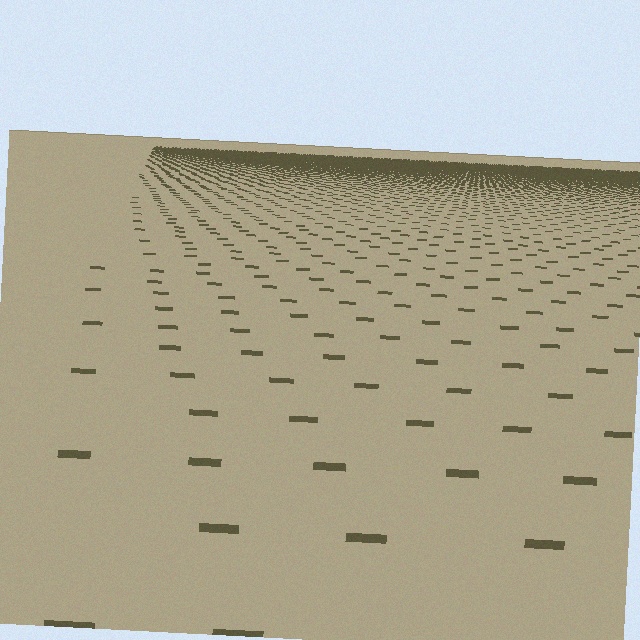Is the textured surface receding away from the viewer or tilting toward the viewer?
The surface is receding away from the viewer. Texture elements get smaller and denser toward the top.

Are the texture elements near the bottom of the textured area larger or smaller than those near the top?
Larger. Near the bottom, elements are closer to the viewer and appear at a bigger on-screen size.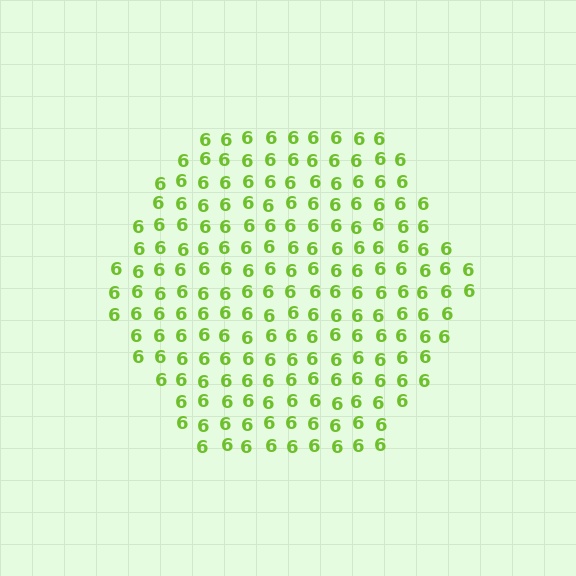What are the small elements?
The small elements are digit 6's.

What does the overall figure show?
The overall figure shows a hexagon.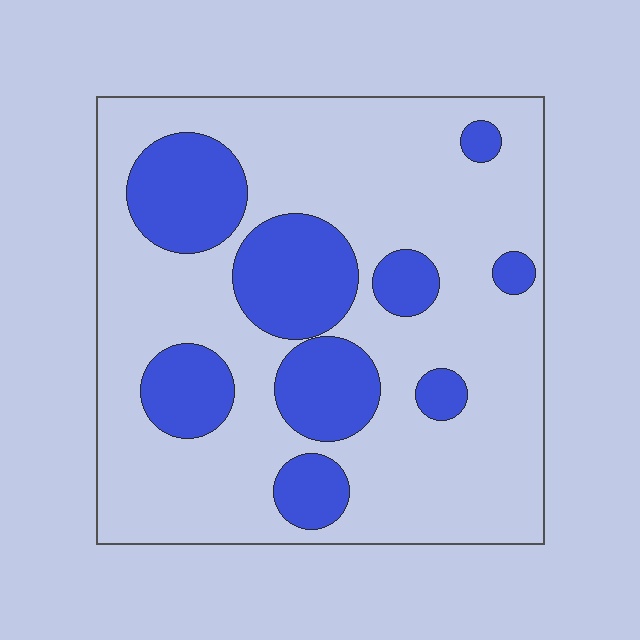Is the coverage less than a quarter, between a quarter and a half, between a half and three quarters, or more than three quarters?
Between a quarter and a half.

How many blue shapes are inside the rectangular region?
9.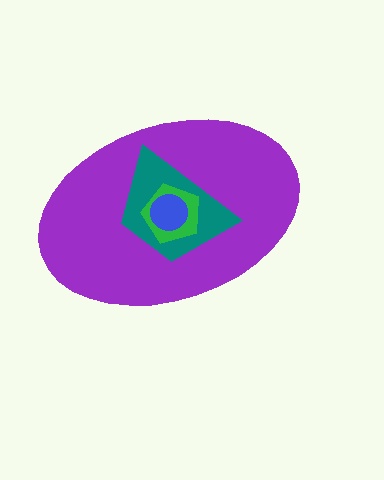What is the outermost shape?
The purple ellipse.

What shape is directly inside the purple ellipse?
The teal trapezoid.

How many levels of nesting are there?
4.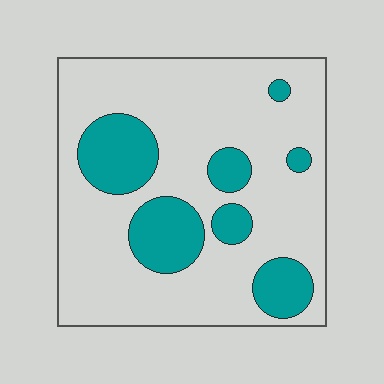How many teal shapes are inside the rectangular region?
7.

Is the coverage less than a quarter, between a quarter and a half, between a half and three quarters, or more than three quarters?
Less than a quarter.